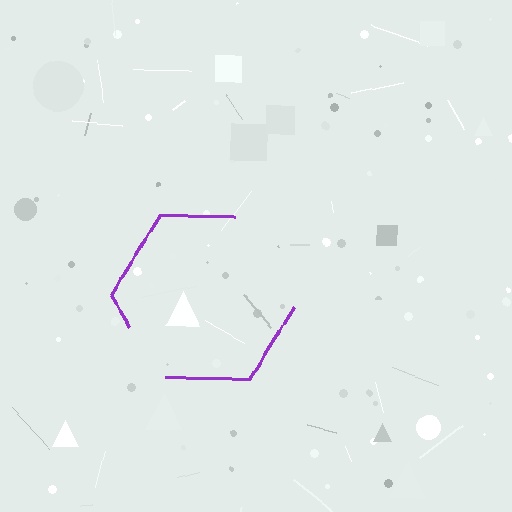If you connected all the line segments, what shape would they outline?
They would outline a hexagon.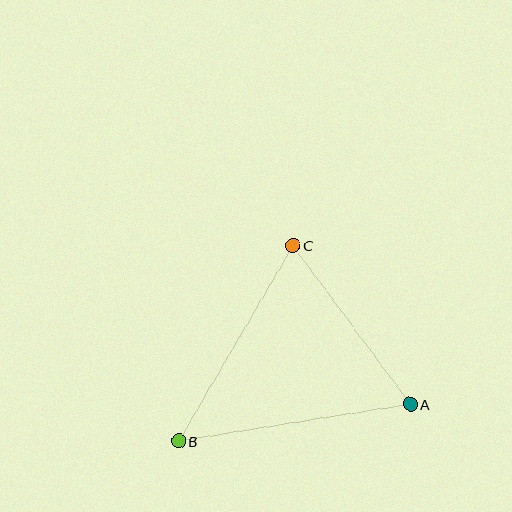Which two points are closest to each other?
Points A and C are closest to each other.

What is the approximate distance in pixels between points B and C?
The distance between B and C is approximately 227 pixels.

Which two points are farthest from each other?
Points A and B are farthest from each other.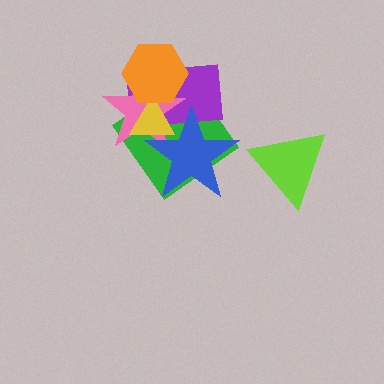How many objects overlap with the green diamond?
5 objects overlap with the green diamond.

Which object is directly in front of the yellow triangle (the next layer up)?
The blue star is directly in front of the yellow triangle.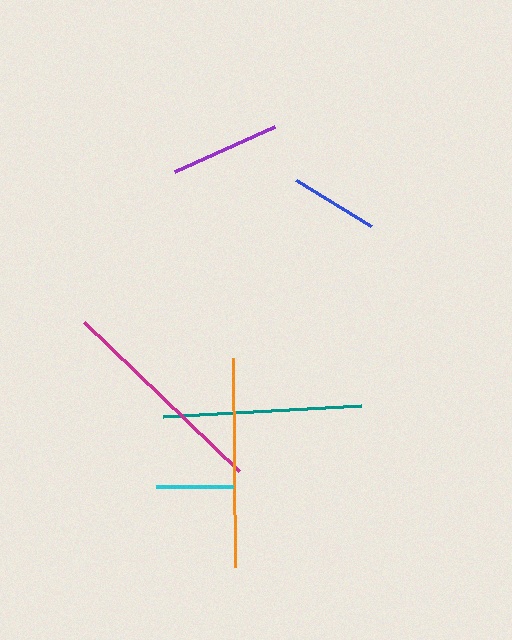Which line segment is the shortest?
The cyan line is the shortest at approximately 77 pixels.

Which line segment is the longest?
The magenta line is the longest at approximately 216 pixels.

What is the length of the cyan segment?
The cyan segment is approximately 77 pixels long.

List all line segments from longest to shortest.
From longest to shortest: magenta, orange, teal, purple, blue, cyan.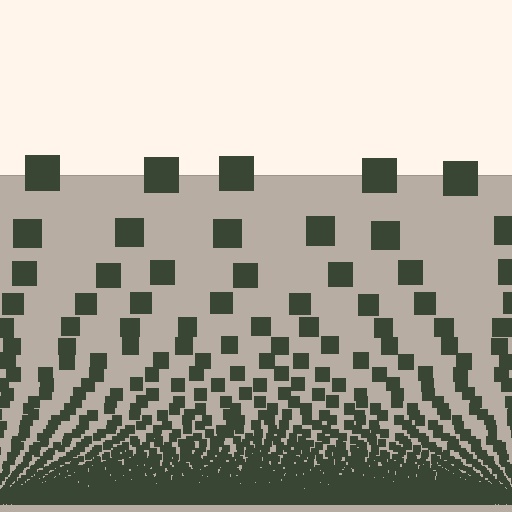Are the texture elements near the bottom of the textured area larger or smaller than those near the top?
Smaller. The gradient is inverted — elements near the bottom are smaller and denser.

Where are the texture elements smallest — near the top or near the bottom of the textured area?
Near the bottom.